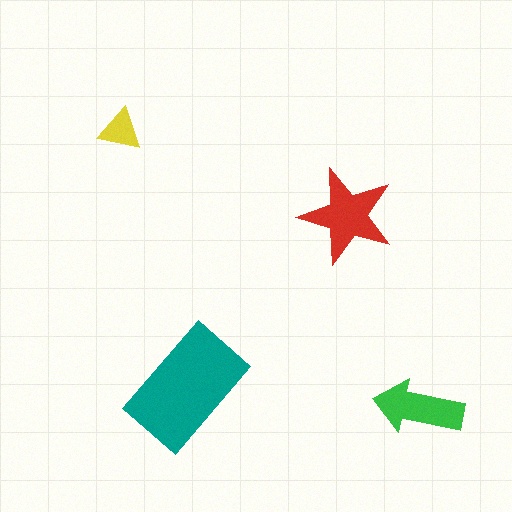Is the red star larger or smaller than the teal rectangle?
Smaller.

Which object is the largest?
The teal rectangle.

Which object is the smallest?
The yellow triangle.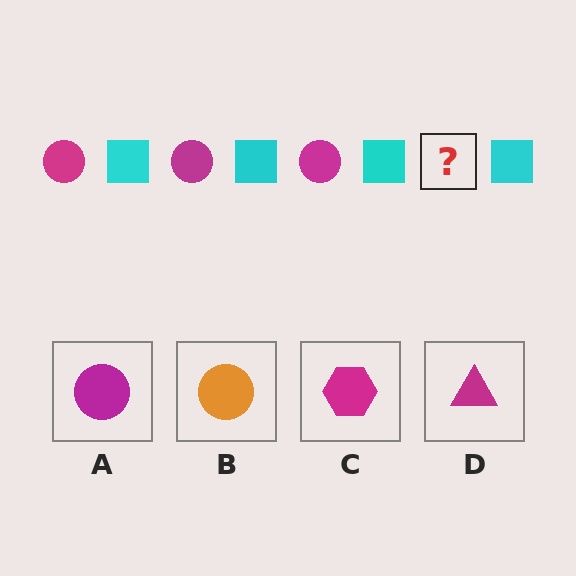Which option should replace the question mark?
Option A.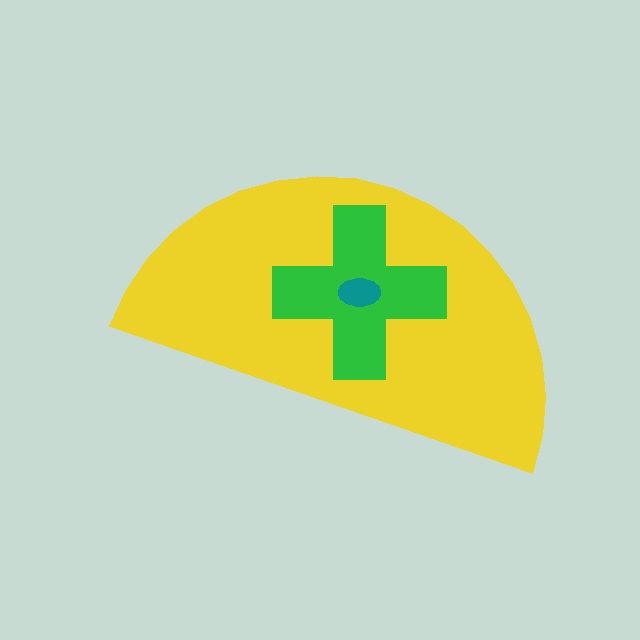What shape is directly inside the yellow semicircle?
The green cross.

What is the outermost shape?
The yellow semicircle.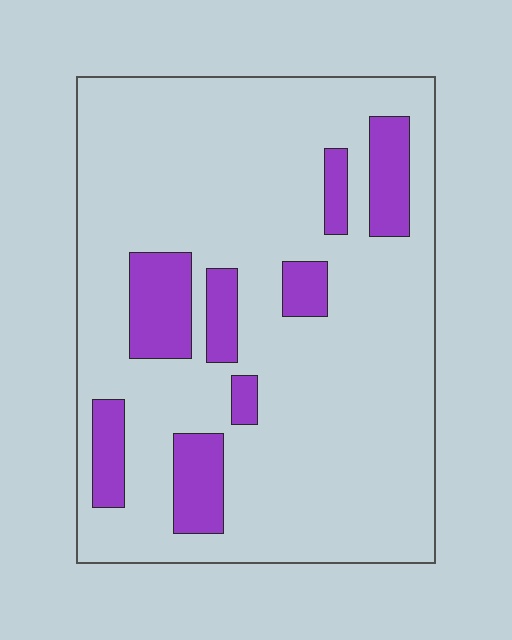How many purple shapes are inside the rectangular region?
8.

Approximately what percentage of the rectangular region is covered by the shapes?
Approximately 15%.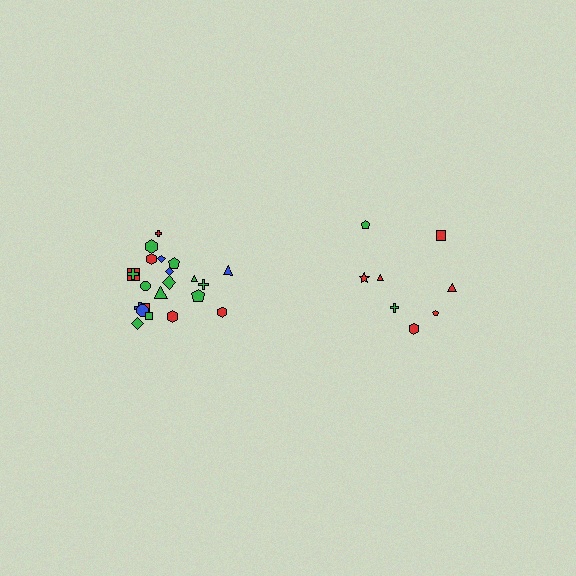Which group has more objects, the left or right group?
The left group.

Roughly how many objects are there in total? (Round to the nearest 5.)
Roughly 30 objects in total.